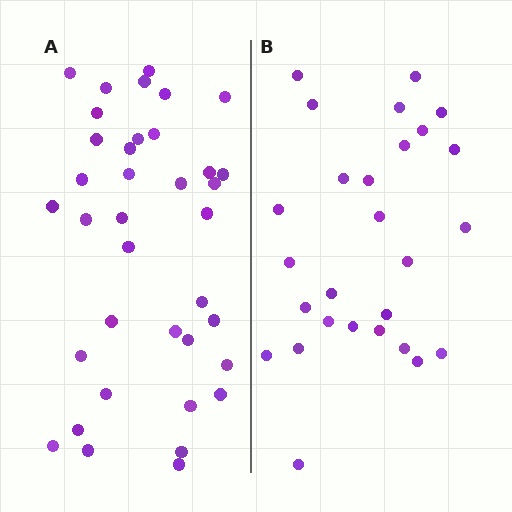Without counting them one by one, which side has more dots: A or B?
Region A (the left region) has more dots.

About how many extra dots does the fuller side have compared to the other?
Region A has roughly 10 or so more dots than region B.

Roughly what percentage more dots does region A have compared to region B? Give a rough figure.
About 35% more.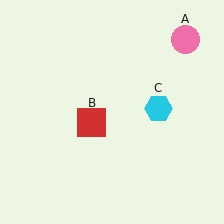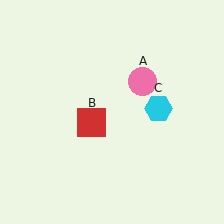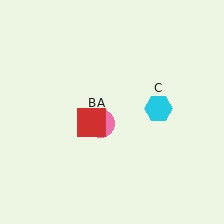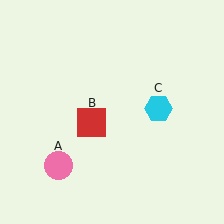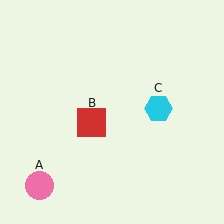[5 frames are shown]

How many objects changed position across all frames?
1 object changed position: pink circle (object A).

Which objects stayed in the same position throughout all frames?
Red square (object B) and cyan hexagon (object C) remained stationary.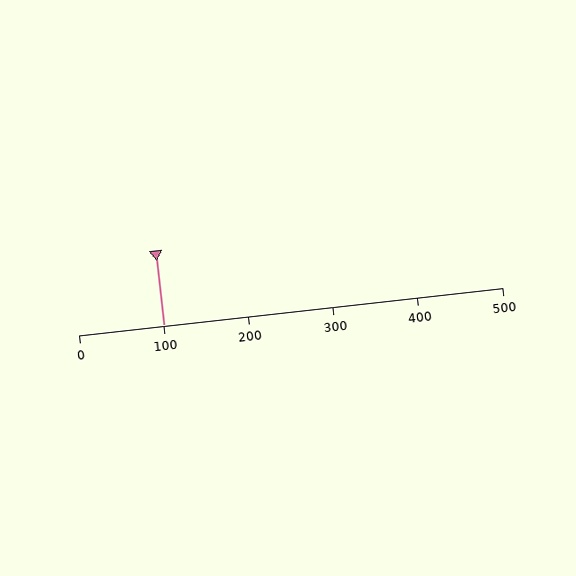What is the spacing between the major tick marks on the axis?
The major ticks are spaced 100 apart.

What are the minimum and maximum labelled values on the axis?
The axis runs from 0 to 500.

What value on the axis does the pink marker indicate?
The marker indicates approximately 100.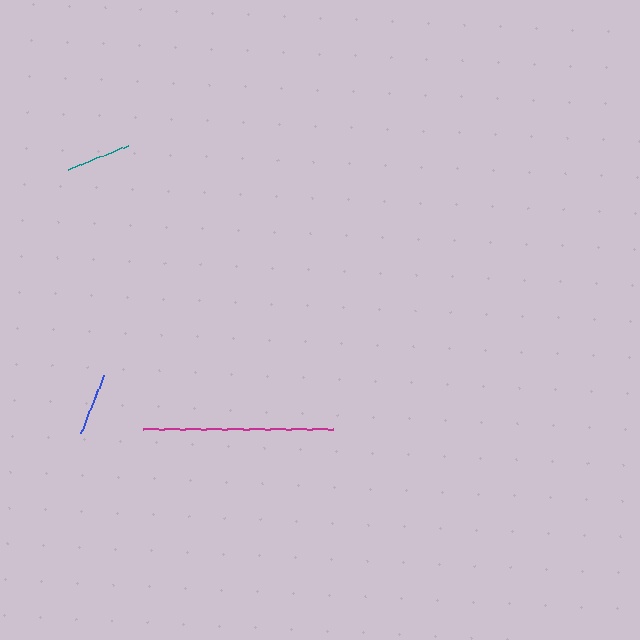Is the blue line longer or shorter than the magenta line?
The magenta line is longer than the blue line.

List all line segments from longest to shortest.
From longest to shortest: magenta, teal, blue.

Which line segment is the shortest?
The blue line is the shortest at approximately 62 pixels.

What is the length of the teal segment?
The teal segment is approximately 65 pixels long.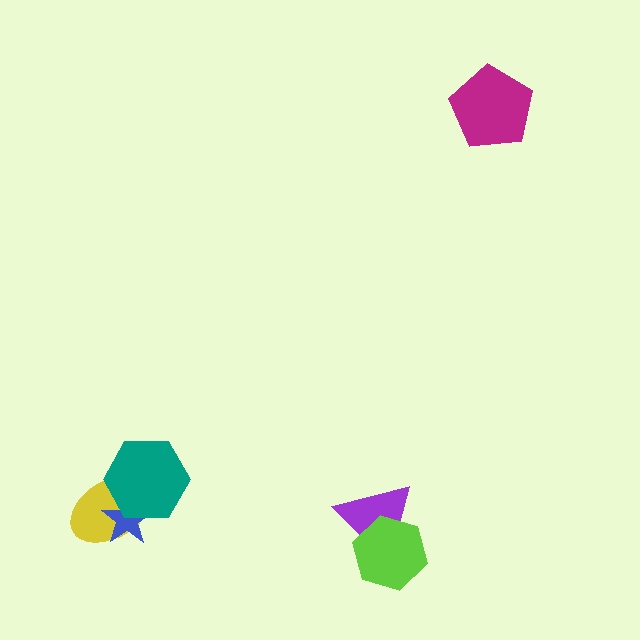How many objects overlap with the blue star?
2 objects overlap with the blue star.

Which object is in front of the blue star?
The teal hexagon is in front of the blue star.